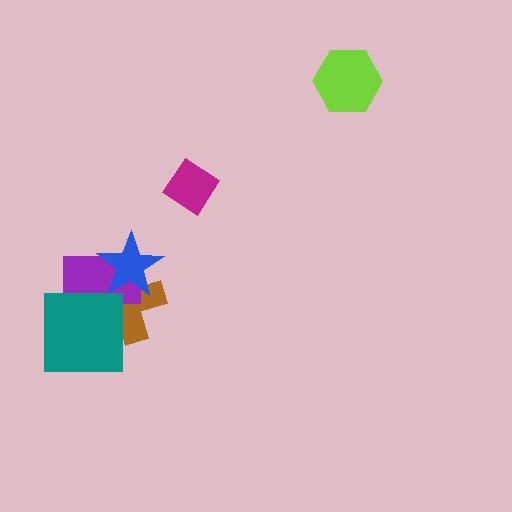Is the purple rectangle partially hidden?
Yes, it is partially covered by another shape.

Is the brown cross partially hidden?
Yes, it is partially covered by another shape.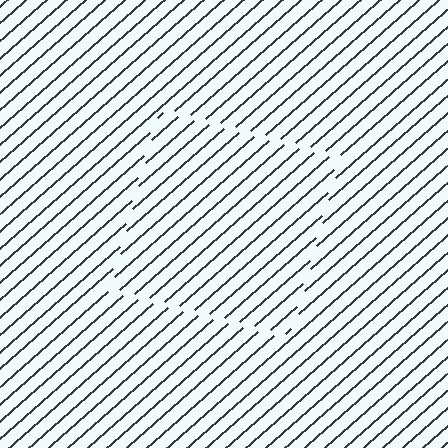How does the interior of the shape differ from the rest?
The interior of the shape contains the same grating, shifted by half a period — the contour is defined by the phase discontinuity where line-ends from the inner and outer gratings abut.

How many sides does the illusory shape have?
4 sides — the line-ends trace a square.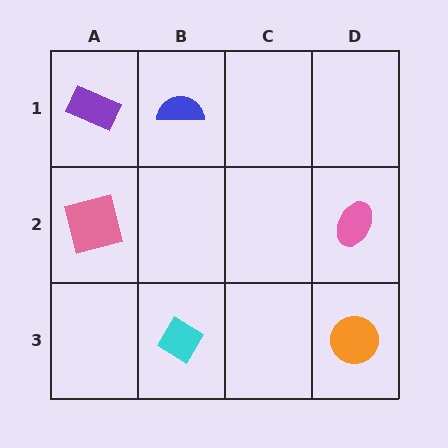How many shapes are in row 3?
2 shapes.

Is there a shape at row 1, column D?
No, that cell is empty.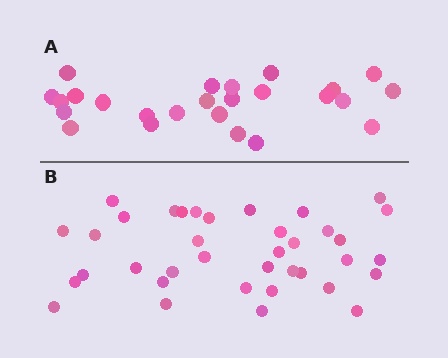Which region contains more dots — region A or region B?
Region B (the bottom region) has more dots.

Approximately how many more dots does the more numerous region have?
Region B has roughly 12 or so more dots than region A.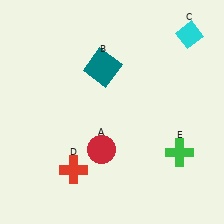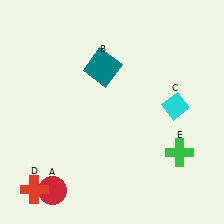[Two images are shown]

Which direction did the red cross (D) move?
The red cross (D) moved left.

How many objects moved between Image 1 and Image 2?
3 objects moved between the two images.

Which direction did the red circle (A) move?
The red circle (A) moved left.